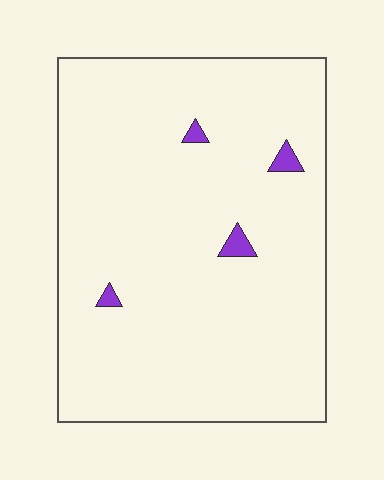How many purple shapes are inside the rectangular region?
4.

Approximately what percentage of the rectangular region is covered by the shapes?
Approximately 0%.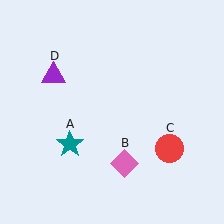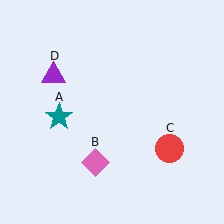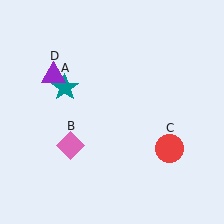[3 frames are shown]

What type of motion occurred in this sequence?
The teal star (object A), pink diamond (object B) rotated clockwise around the center of the scene.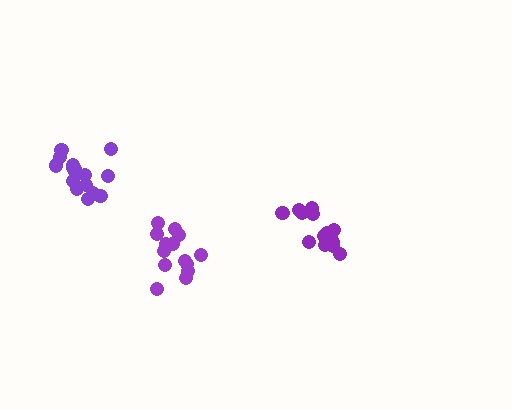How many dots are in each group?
Group 1: 14 dots, Group 2: 16 dots, Group 3: 16 dots (46 total).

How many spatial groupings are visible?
There are 3 spatial groupings.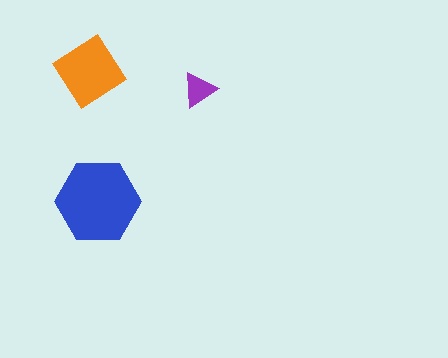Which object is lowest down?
The blue hexagon is bottommost.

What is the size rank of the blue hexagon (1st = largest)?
1st.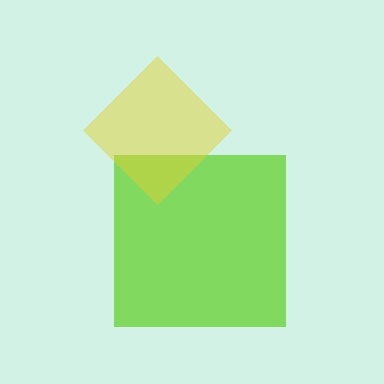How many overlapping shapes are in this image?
There are 2 overlapping shapes in the image.